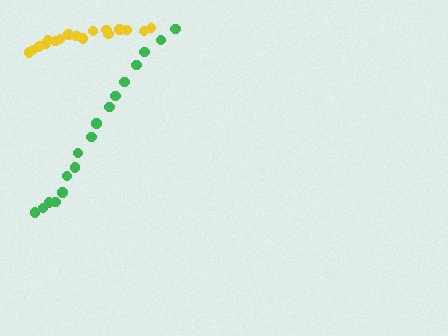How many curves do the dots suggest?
There are 2 distinct paths.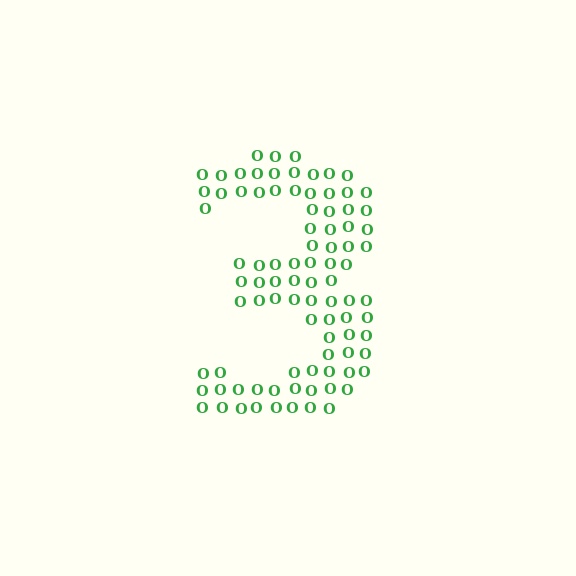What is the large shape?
The large shape is the digit 3.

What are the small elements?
The small elements are letter O's.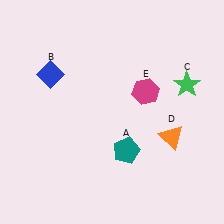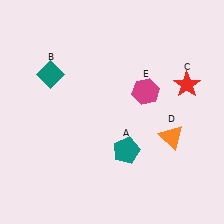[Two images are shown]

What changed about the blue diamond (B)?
In Image 1, B is blue. In Image 2, it changed to teal.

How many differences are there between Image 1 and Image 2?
There are 2 differences between the two images.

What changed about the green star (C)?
In Image 1, C is green. In Image 2, it changed to red.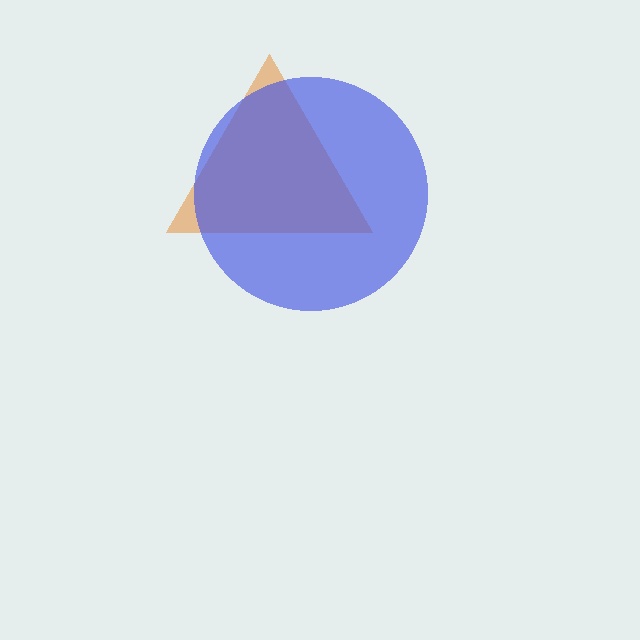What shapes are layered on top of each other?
The layered shapes are: an orange triangle, a blue circle.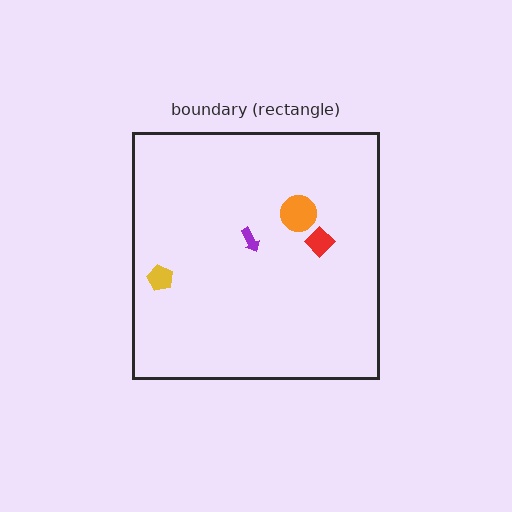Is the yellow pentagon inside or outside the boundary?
Inside.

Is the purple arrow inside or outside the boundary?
Inside.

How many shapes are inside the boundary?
4 inside, 0 outside.